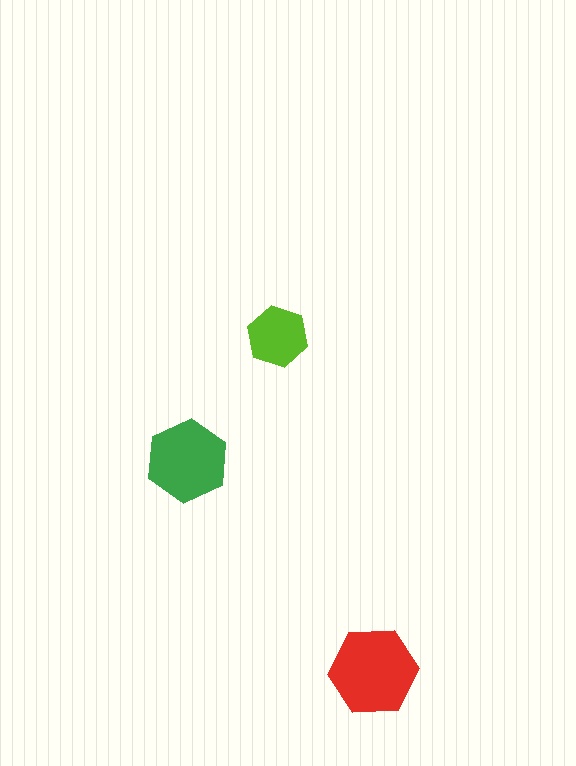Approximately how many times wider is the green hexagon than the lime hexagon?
About 1.5 times wider.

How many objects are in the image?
There are 3 objects in the image.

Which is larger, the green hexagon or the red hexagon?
The red one.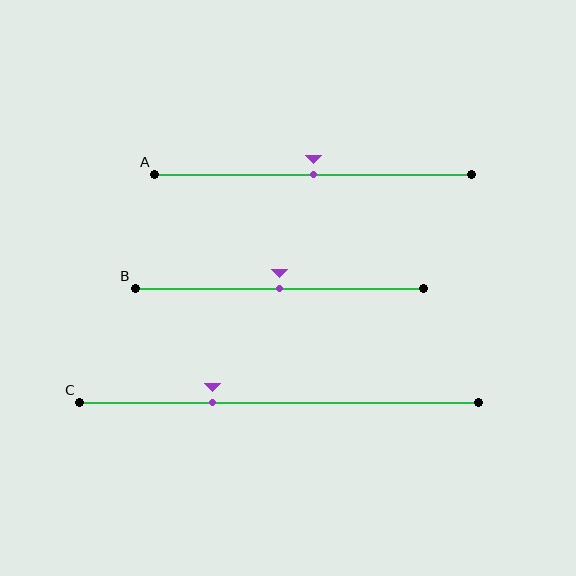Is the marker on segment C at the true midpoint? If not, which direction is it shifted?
No, the marker on segment C is shifted to the left by about 17% of the segment length.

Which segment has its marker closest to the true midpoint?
Segment A has its marker closest to the true midpoint.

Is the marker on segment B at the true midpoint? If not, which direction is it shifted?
Yes, the marker on segment B is at the true midpoint.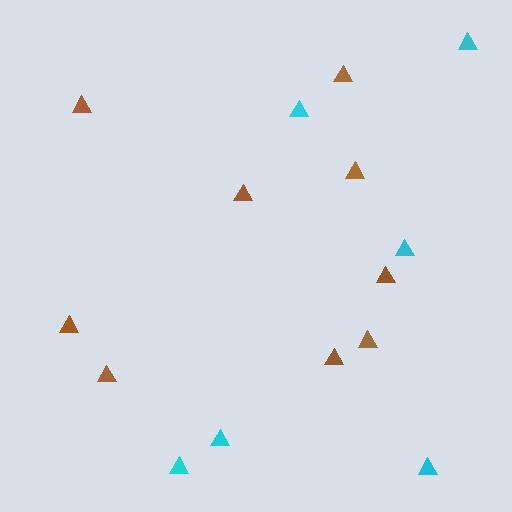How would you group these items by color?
There are 2 groups: one group of brown triangles (9) and one group of cyan triangles (6).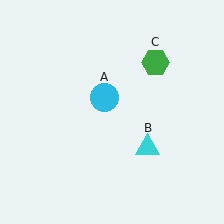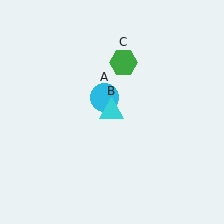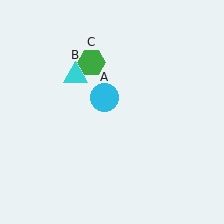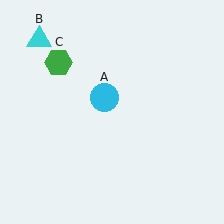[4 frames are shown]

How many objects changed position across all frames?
2 objects changed position: cyan triangle (object B), green hexagon (object C).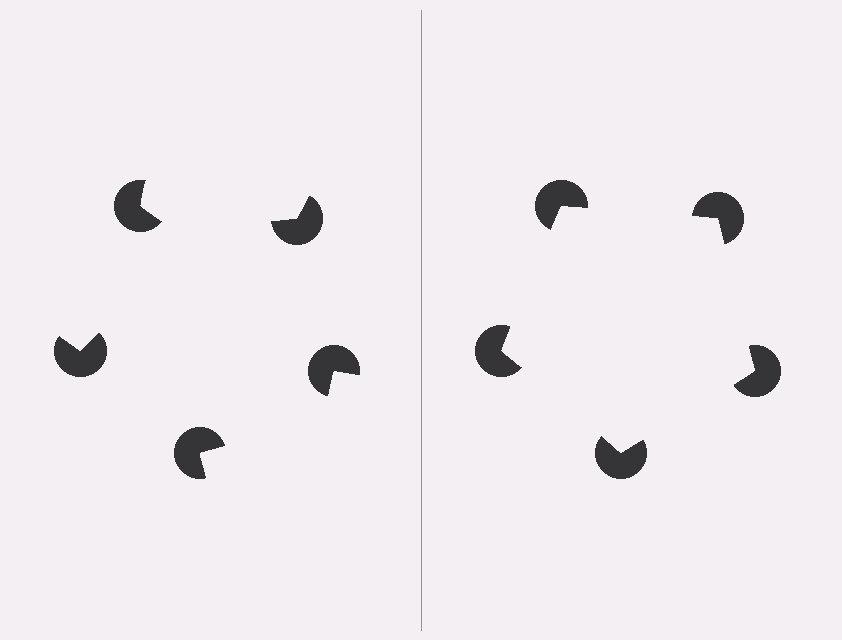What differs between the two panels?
The pac-man discs are positioned identically on both sides; only the wedge orientations differ. On the right they align to a pentagon; on the left they are misaligned.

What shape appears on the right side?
An illusory pentagon.